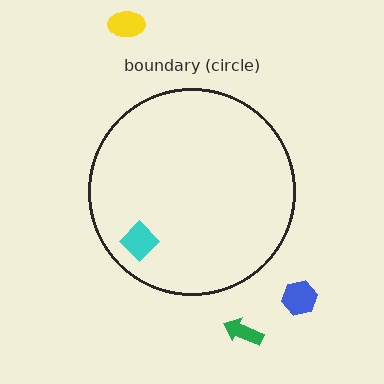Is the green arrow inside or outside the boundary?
Outside.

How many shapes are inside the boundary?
1 inside, 3 outside.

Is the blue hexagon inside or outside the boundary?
Outside.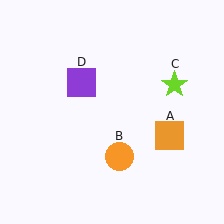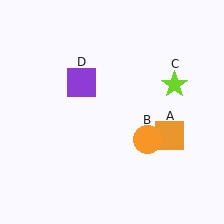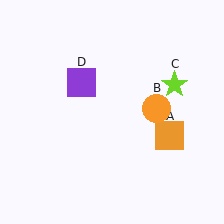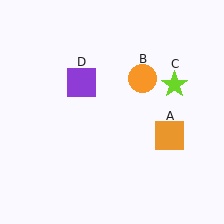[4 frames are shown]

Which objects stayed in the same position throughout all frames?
Orange square (object A) and lime star (object C) and purple square (object D) remained stationary.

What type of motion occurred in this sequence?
The orange circle (object B) rotated counterclockwise around the center of the scene.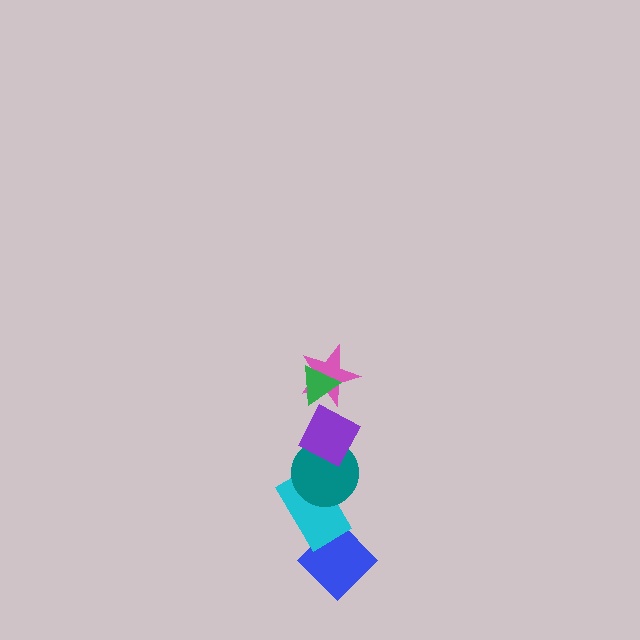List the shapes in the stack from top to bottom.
From top to bottom: the green triangle, the pink star, the purple diamond, the teal circle, the cyan rectangle, the blue diamond.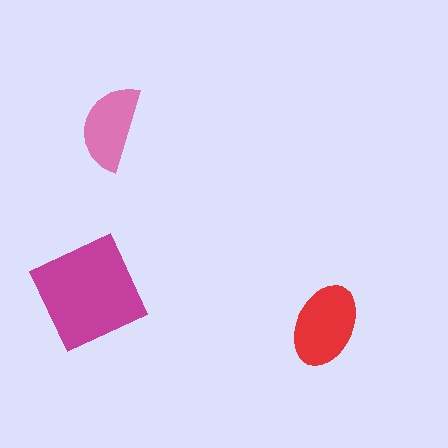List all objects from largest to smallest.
The magenta square, the red ellipse, the pink semicircle.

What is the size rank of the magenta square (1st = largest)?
1st.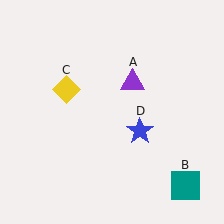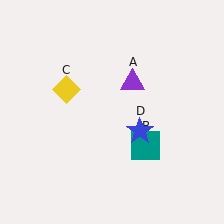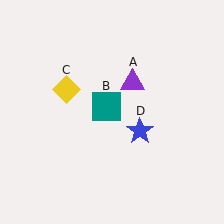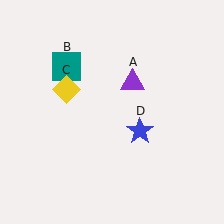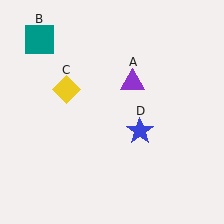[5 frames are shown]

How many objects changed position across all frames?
1 object changed position: teal square (object B).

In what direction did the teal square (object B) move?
The teal square (object B) moved up and to the left.